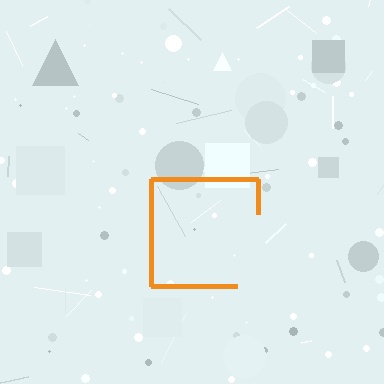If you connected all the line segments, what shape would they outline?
They would outline a square.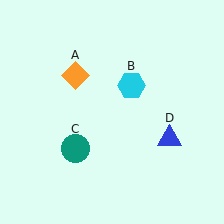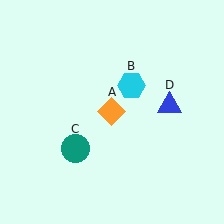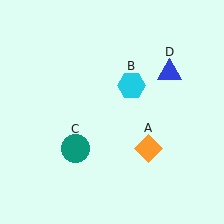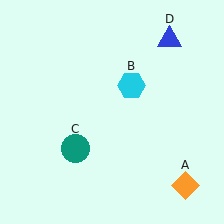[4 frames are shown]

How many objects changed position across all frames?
2 objects changed position: orange diamond (object A), blue triangle (object D).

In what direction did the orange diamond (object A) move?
The orange diamond (object A) moved down and to the right.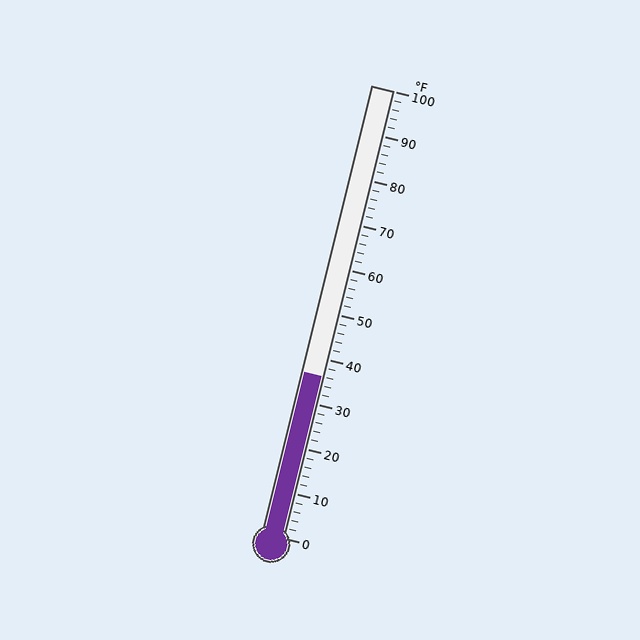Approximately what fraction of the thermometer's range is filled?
The thermometer is filled to approximately 35% of its range.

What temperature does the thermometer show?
The thermometer shows approximately 36°F.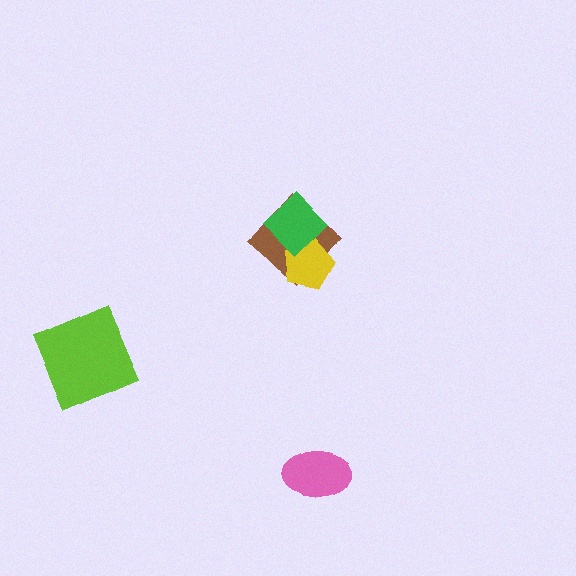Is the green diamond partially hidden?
No, no other shape covers it.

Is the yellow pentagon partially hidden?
Yes, it is partially covered by another shape.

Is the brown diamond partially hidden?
Yes, it is partially covered by another shape.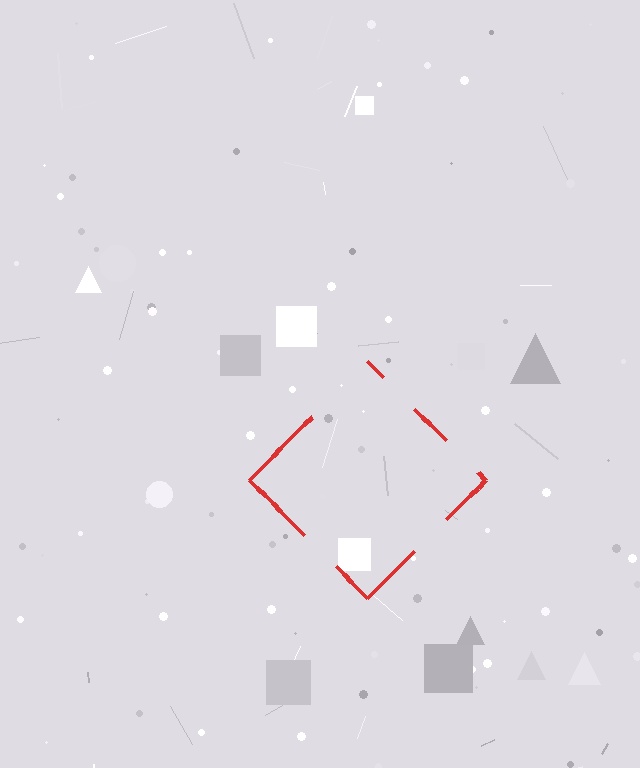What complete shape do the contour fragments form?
The contour fragments form a diamond.